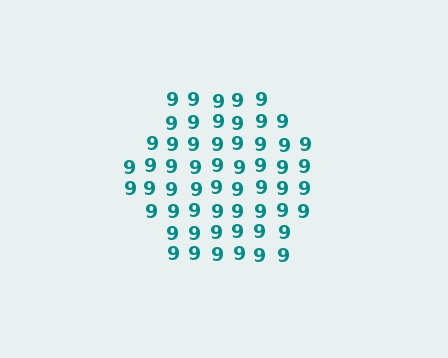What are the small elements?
The small elements are digit 9's.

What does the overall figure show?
The overall figure shows a hexagon.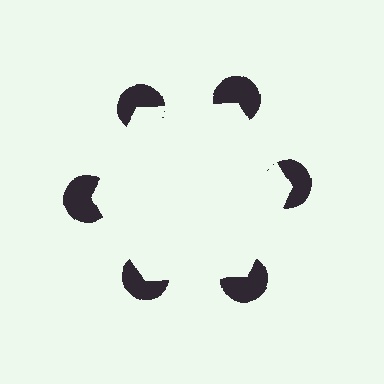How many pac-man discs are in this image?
There are 6 — one at each vertex of the illusory hexagon.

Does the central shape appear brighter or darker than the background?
It typically appears slightly brighter than the background, even though no actual brightness change is drawn.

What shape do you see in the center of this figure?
An illusory hexagon — its edges are inferred from the aligned wedge cuts in the pac-man discs, not physically drawn.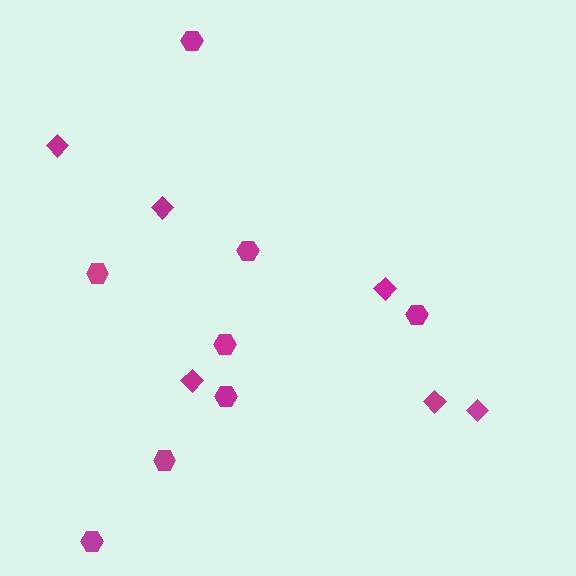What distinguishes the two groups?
There are 2 groups: one group of hexagons (8) and one group of diamonds (6).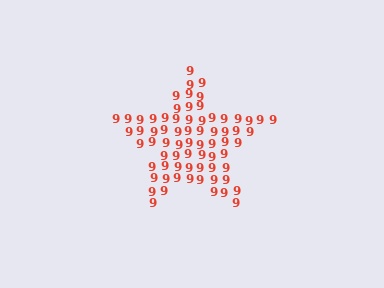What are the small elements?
The small elements are digit 9's.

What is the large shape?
The large shape is a star.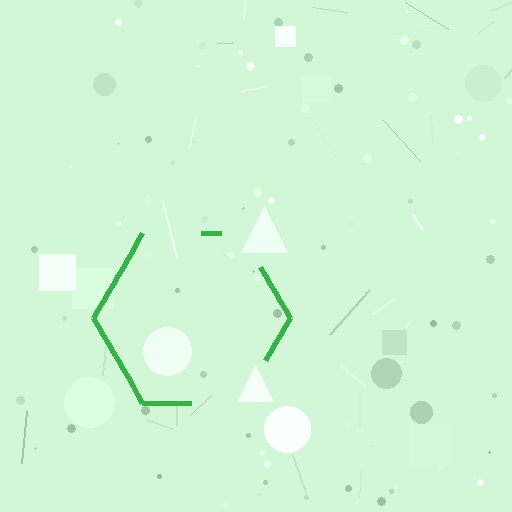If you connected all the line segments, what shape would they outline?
They would outline a hexagon.